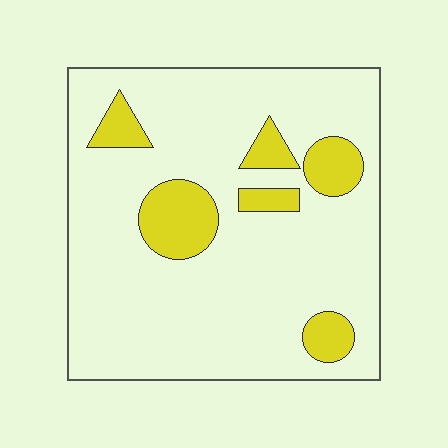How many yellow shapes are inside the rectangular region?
6.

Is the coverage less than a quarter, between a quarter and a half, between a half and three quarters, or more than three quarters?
Less than a quarter.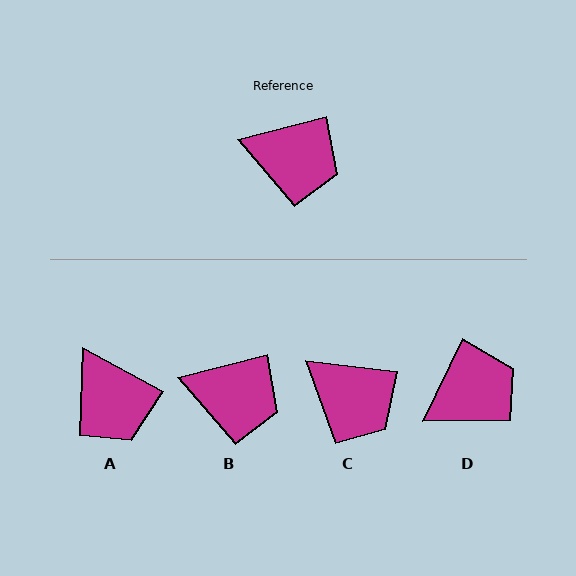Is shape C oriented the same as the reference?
No, it is off by about 22 degrees.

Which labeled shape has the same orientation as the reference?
B.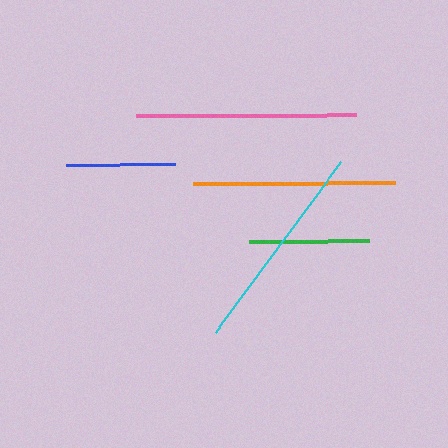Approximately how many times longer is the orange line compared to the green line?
The orange line is approximately 1.7 times the length of the green line.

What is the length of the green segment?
The green segment is approximately 120 pixels long.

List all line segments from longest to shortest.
From longest to shortest: pink, cyan, orange, green, blue.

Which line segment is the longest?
The pink line is the longest at approximately 220 pixels.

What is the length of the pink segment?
The pink segment is approximately 220 pixels long.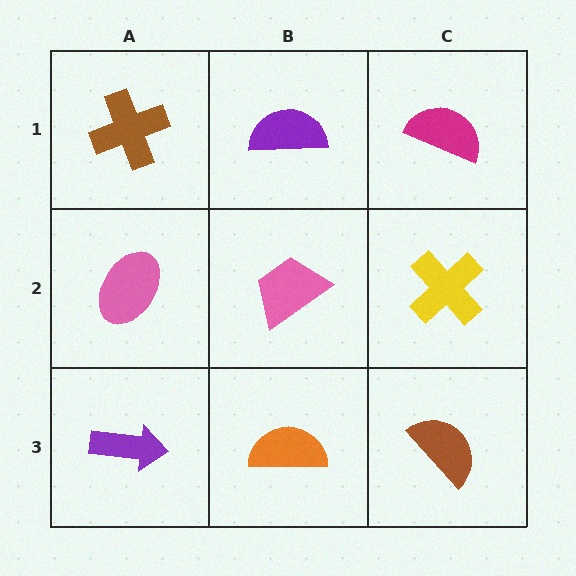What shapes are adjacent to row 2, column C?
A magenta semicircle (row 1, column C), a brown semicircle (row 3, column C), a pink trapezoid (row 2, column B).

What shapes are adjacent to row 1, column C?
A yellow cross (row 2, column C), a purple semicircle (row 1, column B).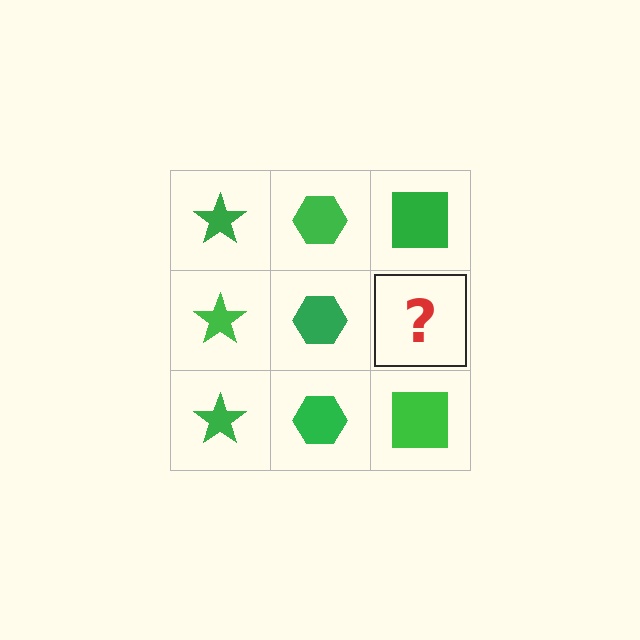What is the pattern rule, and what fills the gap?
The rule is that each column has a consistent shape. The gap should be filled with a green square.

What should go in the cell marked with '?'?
The missing cell should contain a green square.